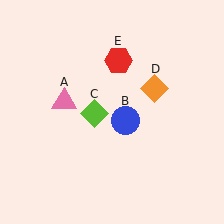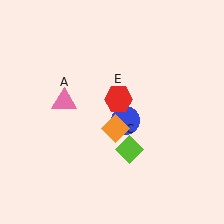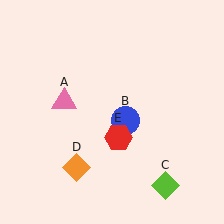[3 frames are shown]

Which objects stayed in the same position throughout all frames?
Pink triangle (object A) and blue circle (object B) remained stationary.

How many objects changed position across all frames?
3 objects changed position: lime diamond (object C), orange diamond (object D), red hexagon (object E).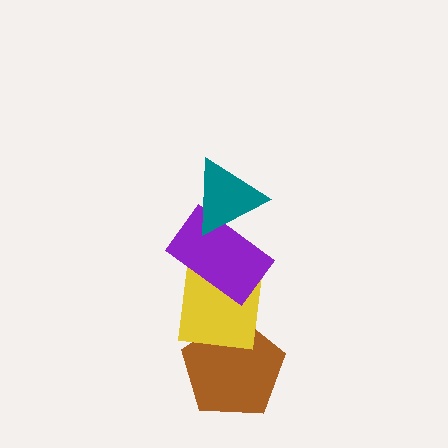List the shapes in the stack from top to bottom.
From top to bottom: the teal triangle, the purple rectangle, the yellow square, the brown pentagon.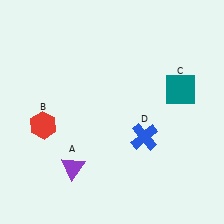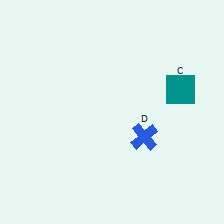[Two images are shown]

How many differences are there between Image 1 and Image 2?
There are 2 differences between the two images.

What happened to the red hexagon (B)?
The red hexagon (B) was removed in Image 2. It was in the bottom-left area of Image 1.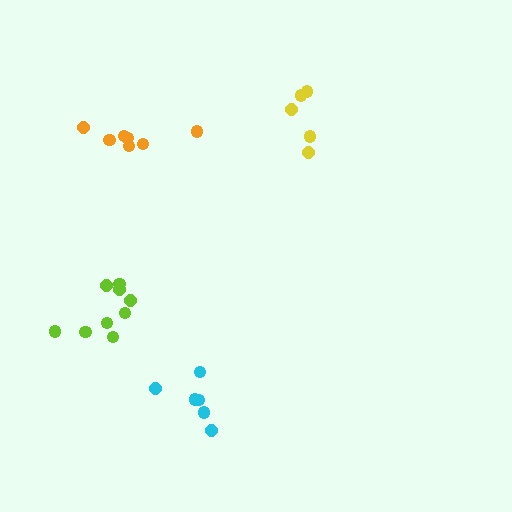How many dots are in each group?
Group 1: 9 dots, Group 2: 5 dots, Group 3: 6 dots, Group 4: 7 dots (27 total).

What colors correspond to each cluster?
The clusters are colored: lime, yellow, cyan, orange.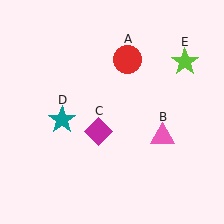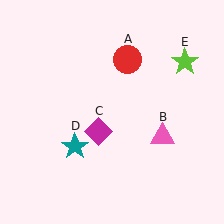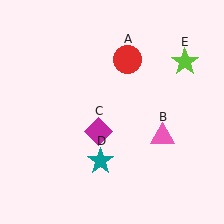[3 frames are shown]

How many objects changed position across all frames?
1 object changed position: teal star (object D).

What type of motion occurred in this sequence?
The teal star (object D) rotated counterclockwise around the center of the scene.